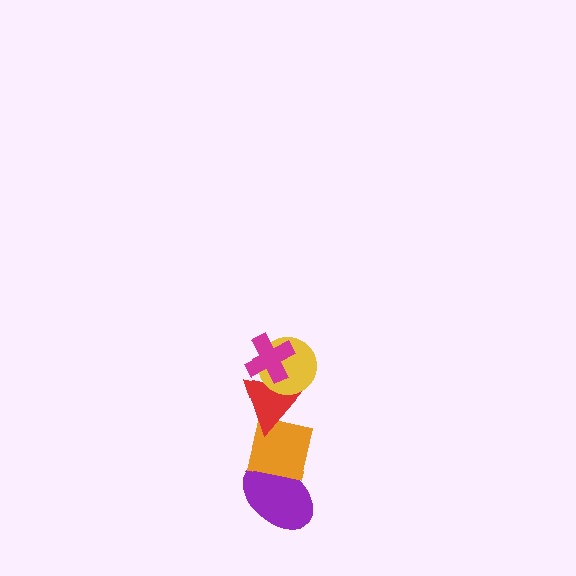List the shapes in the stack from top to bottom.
From top to bottom: the magenta cross, the yellow circle, the red triangle, the orange square, the purple ellipse.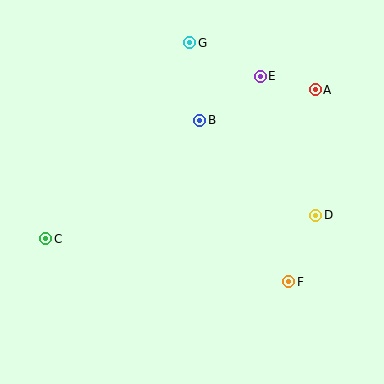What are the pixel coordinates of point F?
Point F is at (289, 282).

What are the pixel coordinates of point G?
Point G is at (190, 43).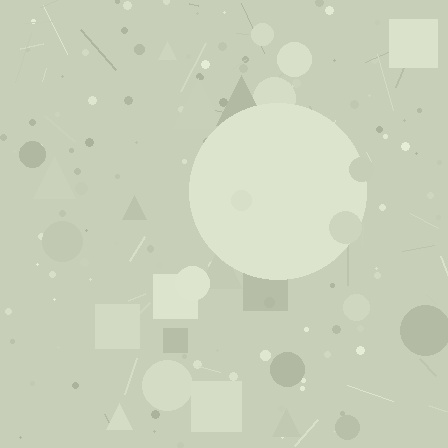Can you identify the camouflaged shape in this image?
The camouflaged shape is a circle.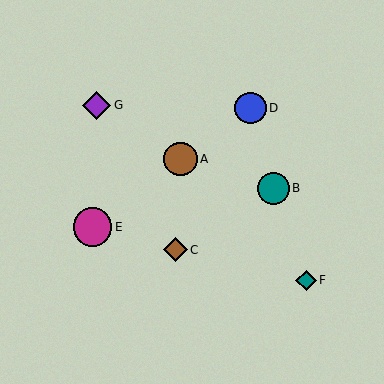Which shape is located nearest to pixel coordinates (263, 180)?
The teal circle (labeled B) at (273, 188) is nearest to that location.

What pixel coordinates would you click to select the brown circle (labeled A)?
Click at (181, 159) to select the brown circle A.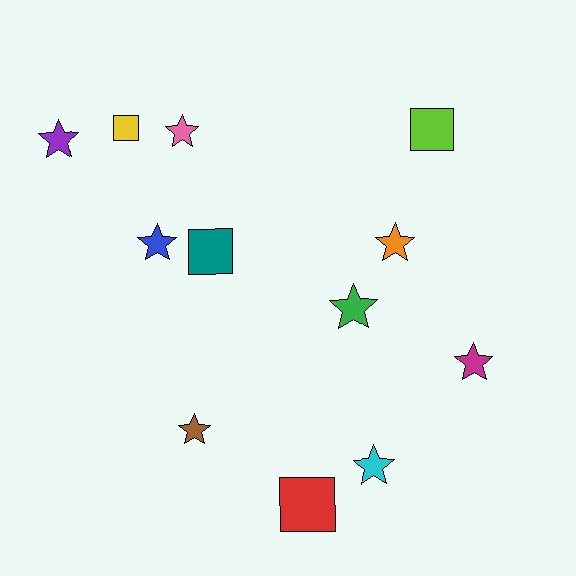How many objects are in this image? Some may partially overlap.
There are 12 objects.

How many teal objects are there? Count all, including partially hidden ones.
There is 1 teal object.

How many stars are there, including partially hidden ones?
There are 8 stars.